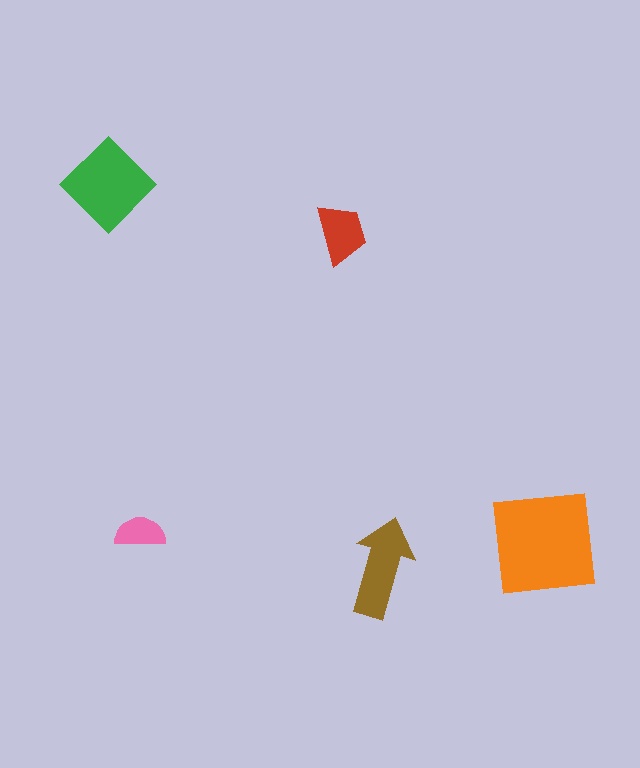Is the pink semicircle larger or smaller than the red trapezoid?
Smaller.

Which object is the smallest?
The pink semicircle.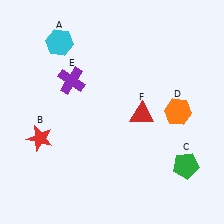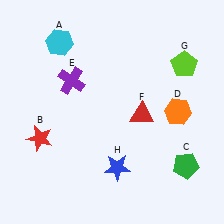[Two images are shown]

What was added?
A lime pentagon (G), a blue star (H) were added in Image 2.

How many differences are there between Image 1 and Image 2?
There are 2 differences between the two images.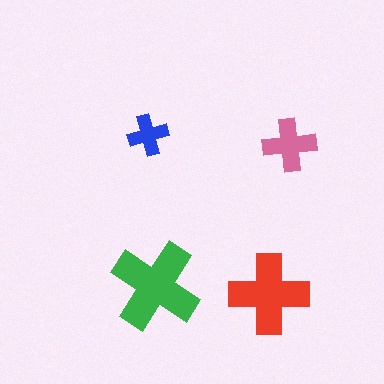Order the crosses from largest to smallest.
the green one, the red one, the pink one, the blue one.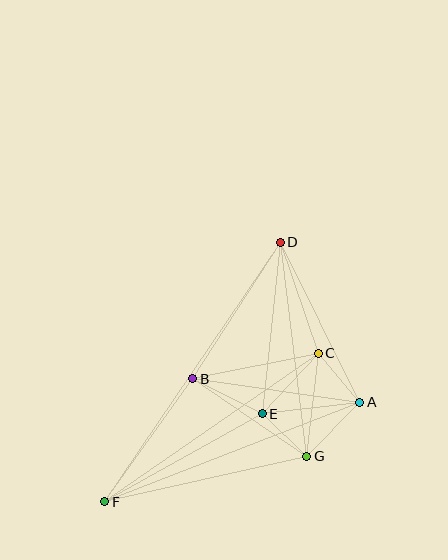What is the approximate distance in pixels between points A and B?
The distance between A and B is approximately 168 pixels.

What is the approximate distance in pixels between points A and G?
The distance between A and G is approximately 75 pixels.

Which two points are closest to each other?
Points E and G are closest to each other.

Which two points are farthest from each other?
Points D and F are farthest from each other.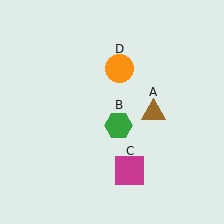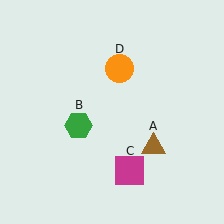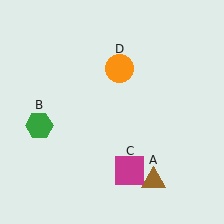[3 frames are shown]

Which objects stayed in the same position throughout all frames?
Magenta square (object C) and orange circle (object D) remained stationary.